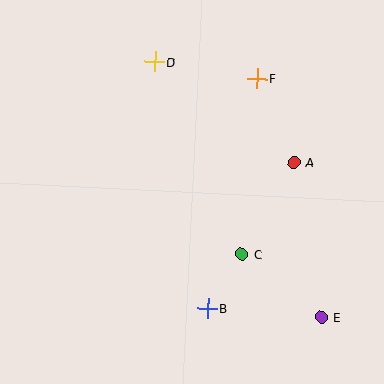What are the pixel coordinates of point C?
Point C is at (242, 254).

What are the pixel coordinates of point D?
Point D is at (155, 62).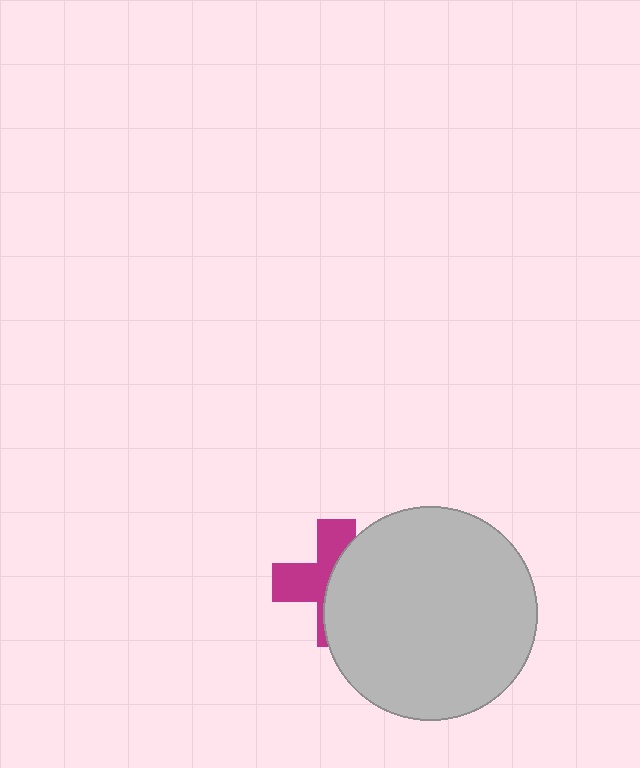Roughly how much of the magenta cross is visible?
About half of it is visible (roughly 46%).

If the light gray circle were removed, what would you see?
You would see the complete magenta cross.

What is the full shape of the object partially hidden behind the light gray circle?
The partially hidden object is a magenta cross.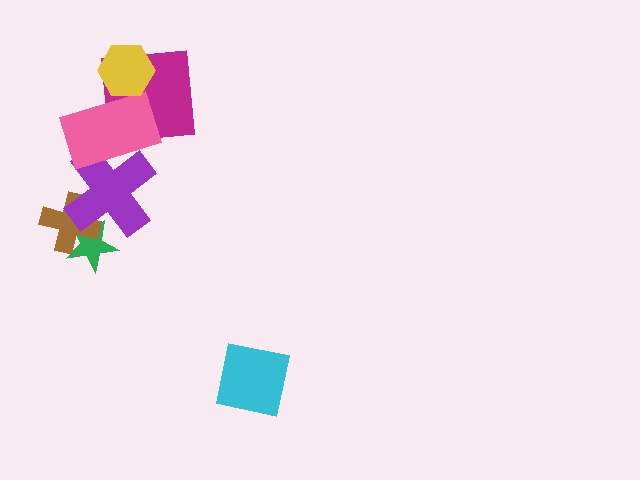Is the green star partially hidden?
Yes, it is partially covered by another shape.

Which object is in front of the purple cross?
The pink rectangle is in front of the purple cross.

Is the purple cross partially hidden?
Yes, it is partially covered by another shape.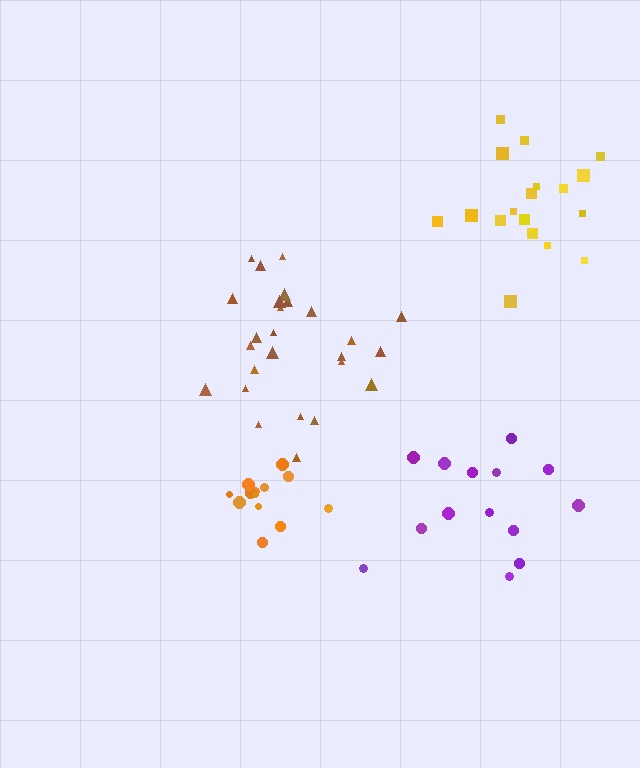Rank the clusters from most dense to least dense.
orange, brown, yellow, purple.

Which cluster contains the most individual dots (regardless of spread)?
Brown (26).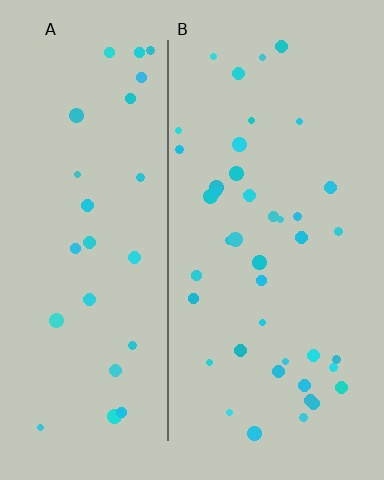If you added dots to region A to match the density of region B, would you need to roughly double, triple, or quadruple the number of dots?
Approximately double.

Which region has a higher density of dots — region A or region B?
B (the right).